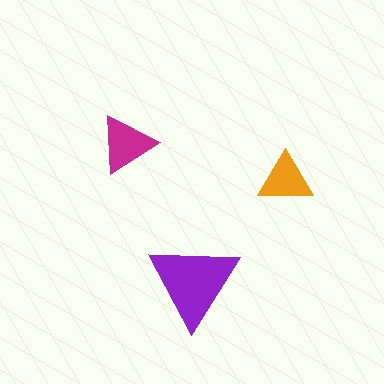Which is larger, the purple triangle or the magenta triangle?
The purple one.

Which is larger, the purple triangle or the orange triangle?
The purple one.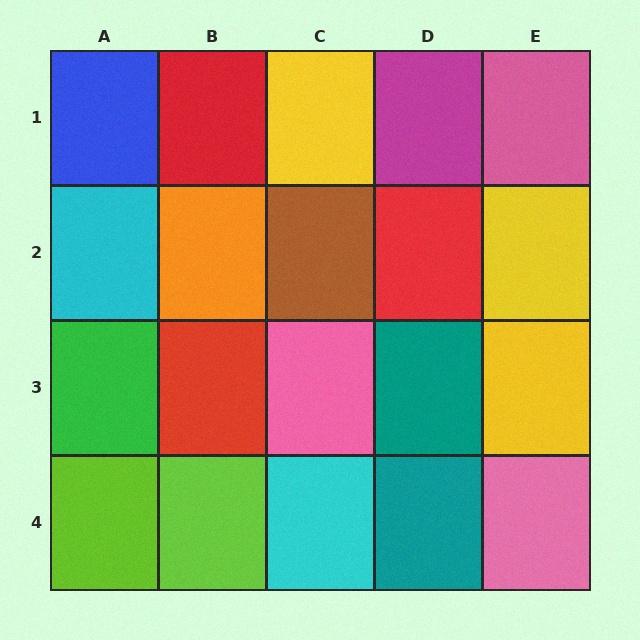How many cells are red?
3 cells are red.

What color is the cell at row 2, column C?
Brown.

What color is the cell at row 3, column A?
Green.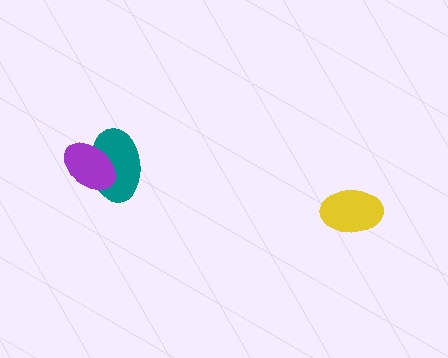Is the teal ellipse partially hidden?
Yes, it is partially covered by another shape.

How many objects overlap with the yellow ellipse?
0 objects overlap with the yellow ellipse.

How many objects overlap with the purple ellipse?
1 object overlaps with the purple ellipse.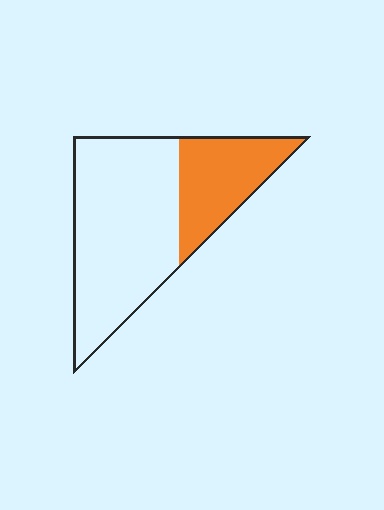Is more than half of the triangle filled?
No.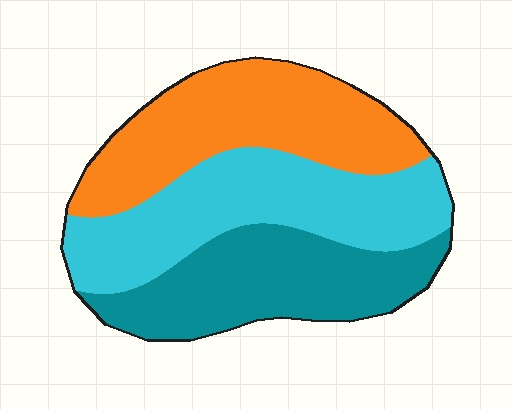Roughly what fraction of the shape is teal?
Teal takes up about one third (1/3) of the shape.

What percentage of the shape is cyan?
Cyan covers about 35% of the shape.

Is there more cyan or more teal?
Cyan.